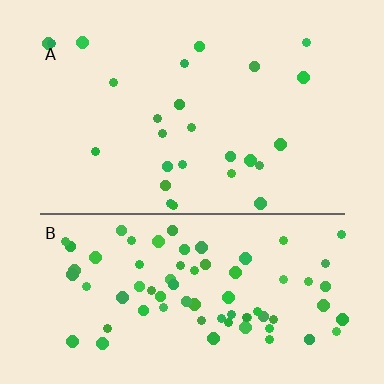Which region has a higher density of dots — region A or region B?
B (the bottom).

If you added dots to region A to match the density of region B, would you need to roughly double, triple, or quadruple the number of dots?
Approximately triple.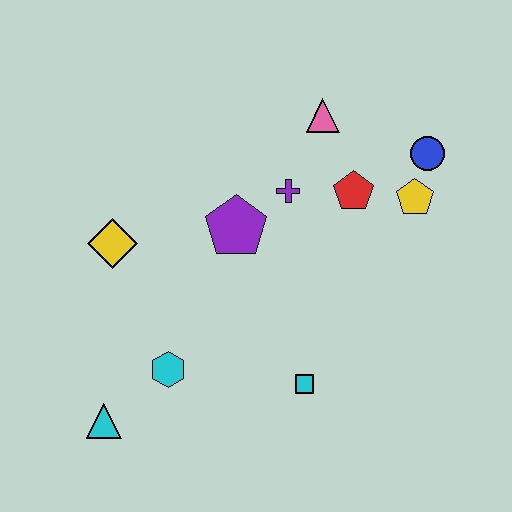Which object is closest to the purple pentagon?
The purple cross is closest to the purple pentagon.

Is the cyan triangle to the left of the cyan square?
Yes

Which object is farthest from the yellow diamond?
The blue circle is farthest from the yellow diamond.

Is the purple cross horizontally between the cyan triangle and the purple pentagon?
No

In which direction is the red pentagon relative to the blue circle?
The red pentagon is to the left of the blue circle.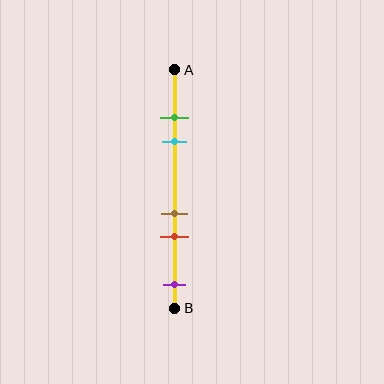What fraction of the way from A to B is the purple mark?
The purple mark is approximately 90% (0.9) of the way from A to B.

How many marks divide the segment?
There are 5 marks dividing the segment.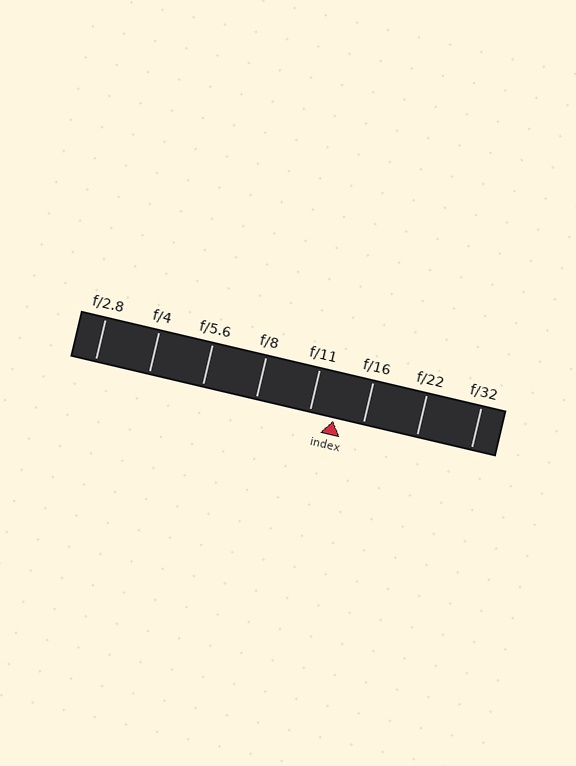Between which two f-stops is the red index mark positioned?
The index mark is between f/11 and f/16.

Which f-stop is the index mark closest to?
The index mark is closest to f/11.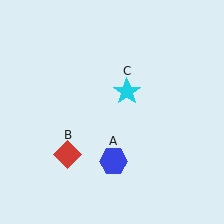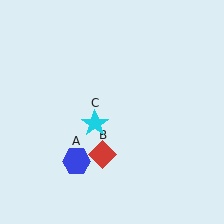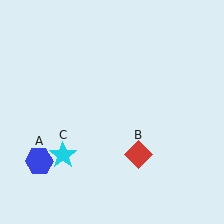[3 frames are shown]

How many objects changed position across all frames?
3 objects changed position: blue hexagon (object A), red diamond (object B), cyan star (object C).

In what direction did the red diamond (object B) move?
The red diamond (object B) moved right.